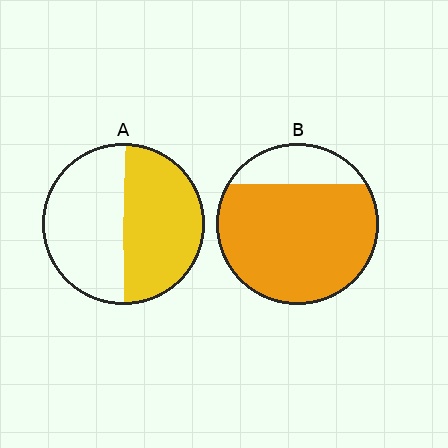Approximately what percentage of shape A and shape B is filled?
A is approximately 50% and B is approximately 80%.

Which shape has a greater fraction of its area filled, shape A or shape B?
Shape B.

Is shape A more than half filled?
Roughly half.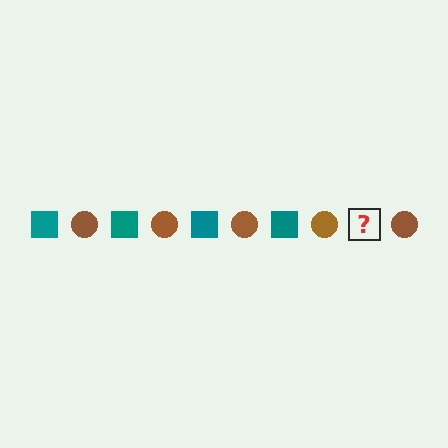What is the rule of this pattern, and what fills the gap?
The rule is that the pattern alternates between teal square and brown circle. The gap should be filled with a teal square.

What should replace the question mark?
The question mark should be replaced with a teal square.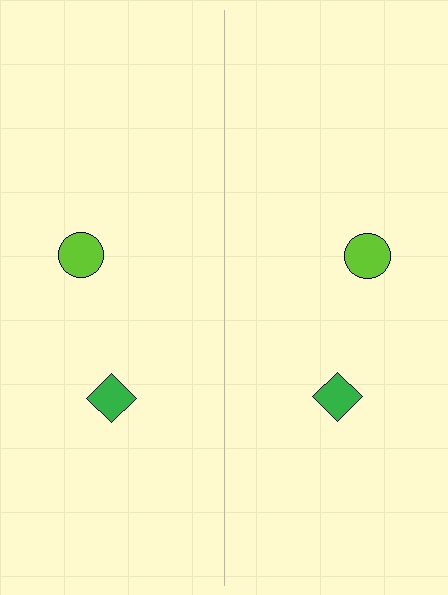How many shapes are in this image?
There are 4 shapes in this image.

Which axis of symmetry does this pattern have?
The pattern has a vertical axis of symmetry running through the center of the image.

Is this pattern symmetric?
Yes, this pattern has bilateral (reflection) symmetry.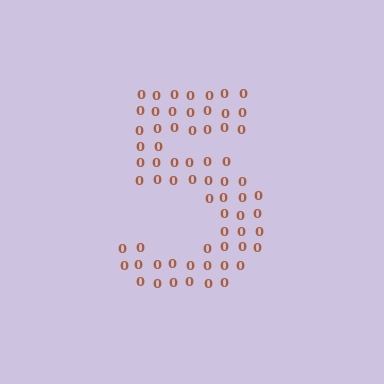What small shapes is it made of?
It is made of small digit 0's.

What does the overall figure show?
The overall figure shows the digit 5.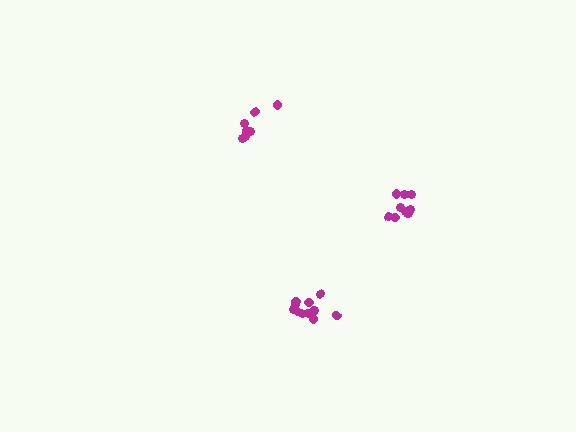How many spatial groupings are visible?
There are 3 spatial groupings.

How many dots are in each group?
Group 1: 12 dots, Group 2: 10 dots, Group 3: 7 dots (29 total).